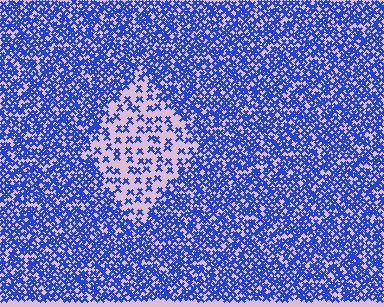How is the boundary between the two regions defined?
The boundary is defined by a change in element density (approximately 2.6x ratio). All elements are the same color, size, and shape.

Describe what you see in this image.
The image contains small blue elements arranged at two different densities. A diamond-shaped region is visible where the elements are less densely packed than the surrounding area.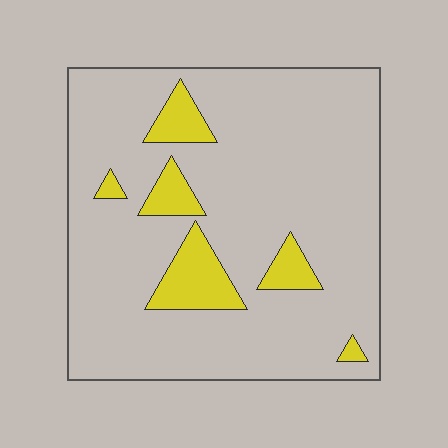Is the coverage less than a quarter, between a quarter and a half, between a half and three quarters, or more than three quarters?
Less than a quarter.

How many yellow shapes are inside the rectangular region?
6.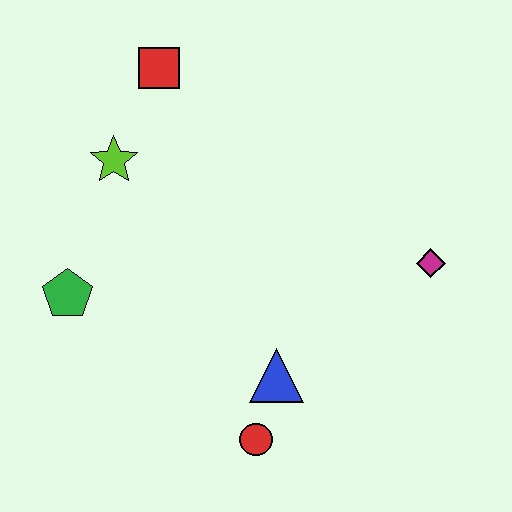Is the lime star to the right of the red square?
No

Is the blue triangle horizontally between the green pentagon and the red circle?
No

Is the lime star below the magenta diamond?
No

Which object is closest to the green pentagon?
The lime star is closest to the green pentagon.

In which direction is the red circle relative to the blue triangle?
The red circle is below the blue triangle.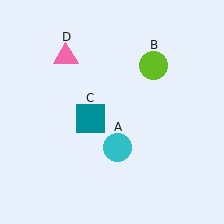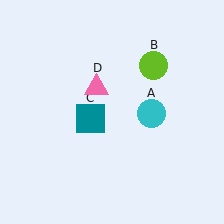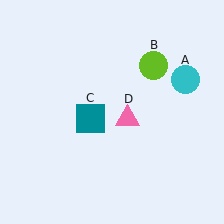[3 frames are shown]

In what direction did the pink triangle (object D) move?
The pink triangle (object D) moved down and to the right.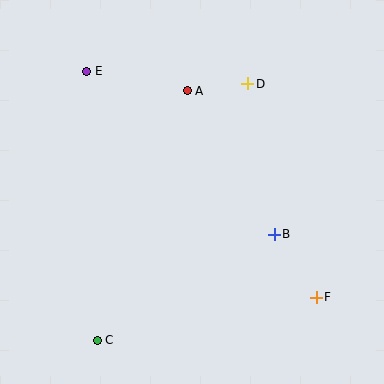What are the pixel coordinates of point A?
Point A is at (187, 91).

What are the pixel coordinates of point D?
Point D is at (248, 84).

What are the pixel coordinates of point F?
Point F is at (316, 297).